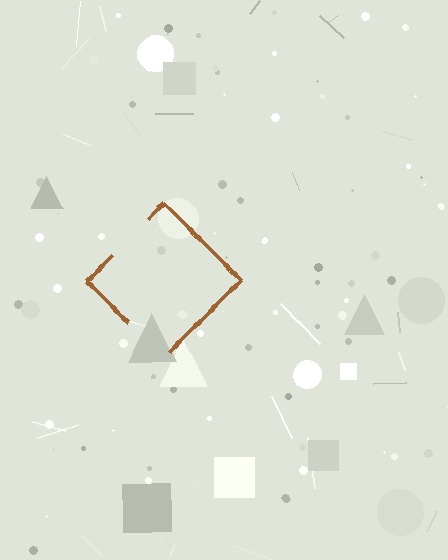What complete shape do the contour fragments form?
The contour fragments form a diamond.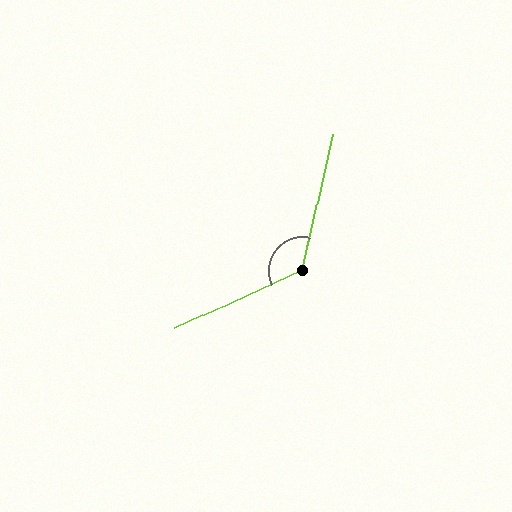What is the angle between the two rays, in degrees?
Approximately 127 degrees.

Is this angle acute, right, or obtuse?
It is obtuse.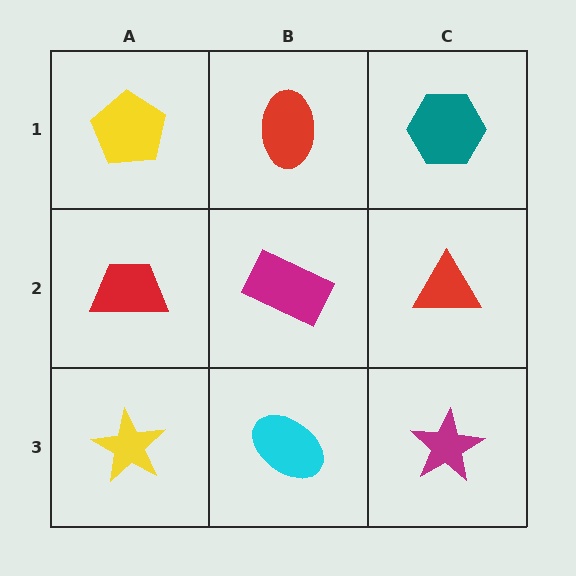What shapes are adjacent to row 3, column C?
A red triangle (row 2, column C), a cyan ellipse (row 3, column B).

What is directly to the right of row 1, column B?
A teal hexagon.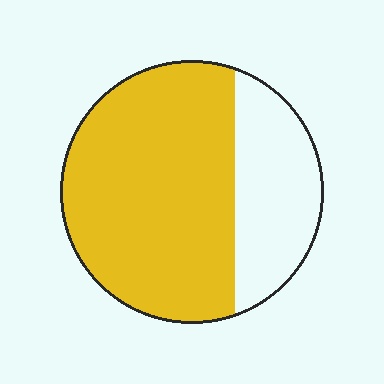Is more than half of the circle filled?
Yes.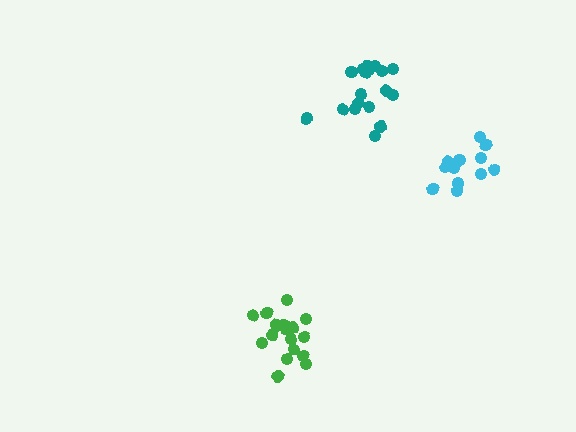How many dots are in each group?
Group 1: 12 dots, Group 2: 18 dots, Group 3: 18 dots (48 total).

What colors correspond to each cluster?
The clusters are colored: cyan, teal, green.